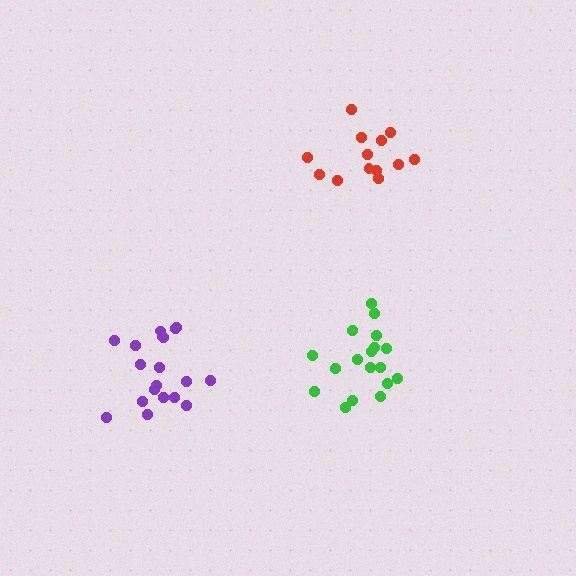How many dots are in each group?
Group 1: 18 dots, Group 2: 13 dots, Group 3: 19 dots (50 total).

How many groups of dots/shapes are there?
There are 3 groups.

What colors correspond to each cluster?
The clusters are colored: green, red, purple.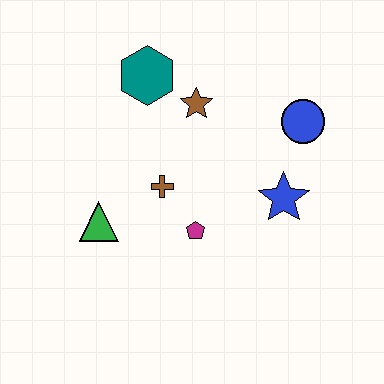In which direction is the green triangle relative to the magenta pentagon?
The green triangle is to the left of the magenta pentagon.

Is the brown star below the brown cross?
No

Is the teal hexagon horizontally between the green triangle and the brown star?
Yes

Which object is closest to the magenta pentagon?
The brown cross is closest to the magenta pentagon.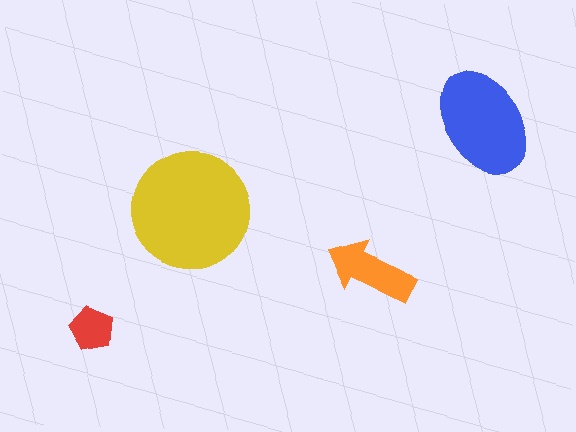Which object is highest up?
The blue ellipse is topmost.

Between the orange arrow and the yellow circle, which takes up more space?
The yellow circle.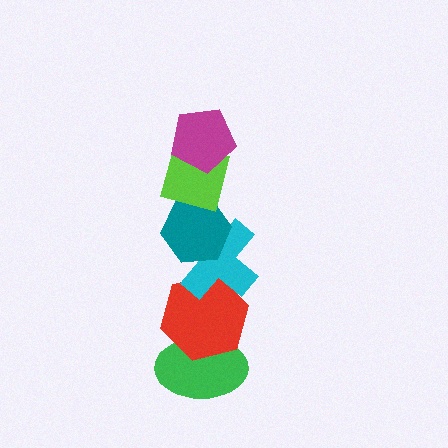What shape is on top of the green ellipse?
The red hexagon is on top of the green ellipse.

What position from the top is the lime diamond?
The lime diamond is 2nd from the top.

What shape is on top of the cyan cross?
The teal hexagon is on top of the cyan cross.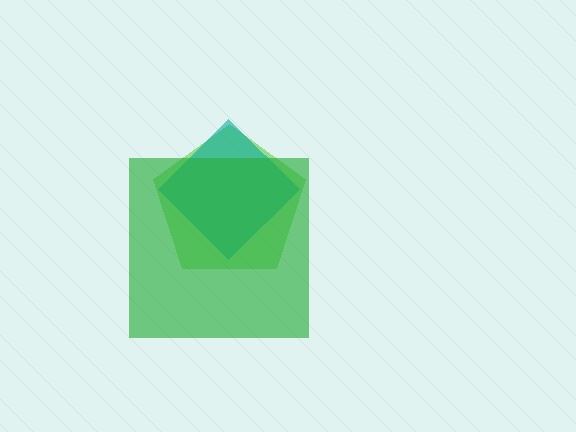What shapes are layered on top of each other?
The layered shapes are: a lime pentagon, a teal diamond, a green square.